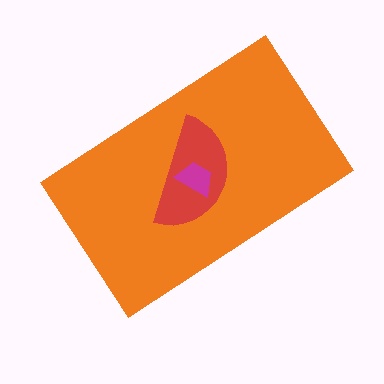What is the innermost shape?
The magenta trapezoid.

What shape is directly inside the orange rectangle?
The red semicircle.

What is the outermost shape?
The orange rectangle.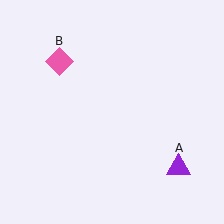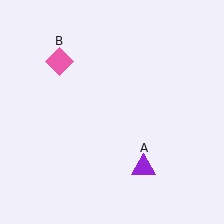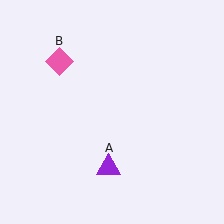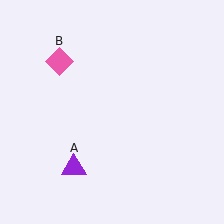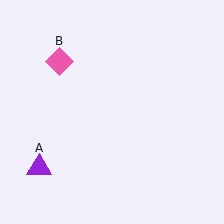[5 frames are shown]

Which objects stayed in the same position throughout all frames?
Pink diamond (object B) remained stationary.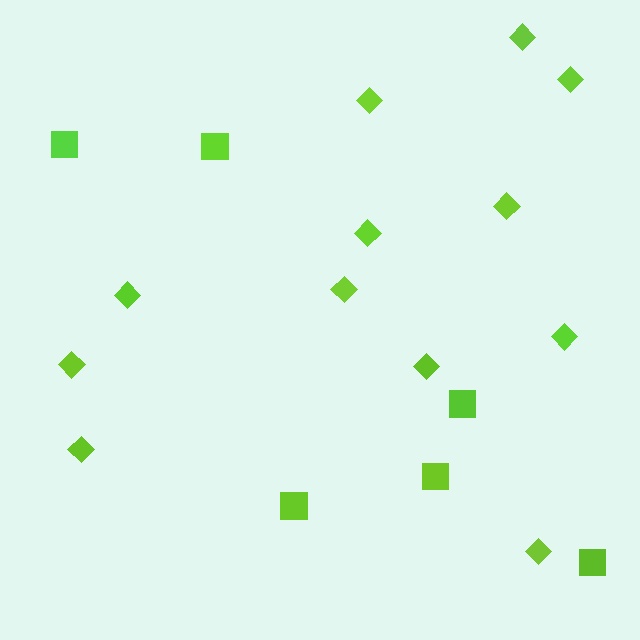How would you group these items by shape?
There are 2 groups: one group of squares (6) and one group of diamonds (12).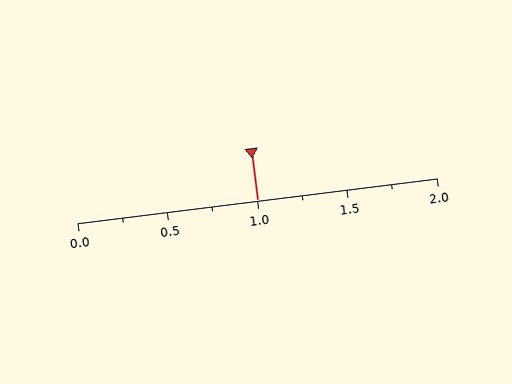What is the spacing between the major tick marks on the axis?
The major ticks are spaced 0.5 apart.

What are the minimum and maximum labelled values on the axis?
The axis runs from 0.0 to 2.0.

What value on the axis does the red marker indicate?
The marker indicates approximately 1.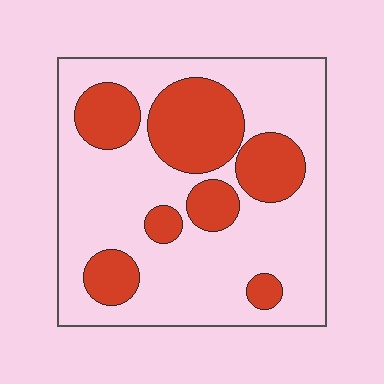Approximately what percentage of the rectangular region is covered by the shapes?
Approximately 30%.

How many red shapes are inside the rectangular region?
7.